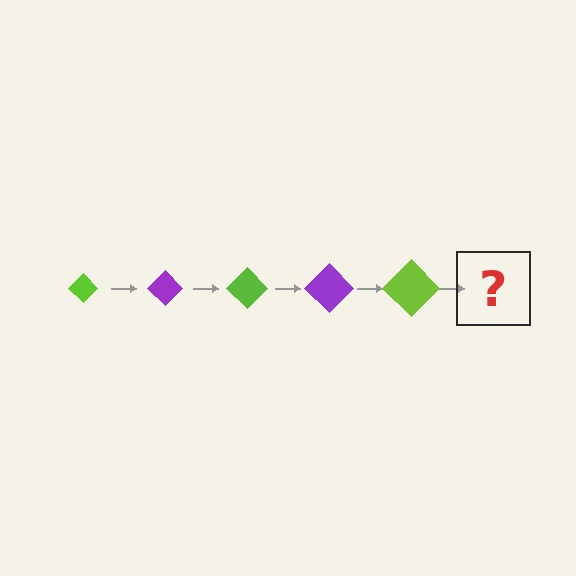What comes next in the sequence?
The next element should be a purple diamond, larger than the previous one.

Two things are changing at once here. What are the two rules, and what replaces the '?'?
The two rules are that the diamond grows larger each step and the color cycles through lime and purple. The '?' should be a purple diamond, larger than the previous one.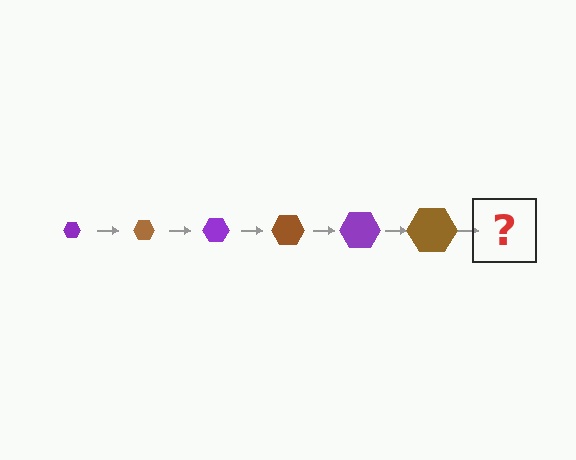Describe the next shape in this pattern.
It should be a purple hexagon, larger than the previous one.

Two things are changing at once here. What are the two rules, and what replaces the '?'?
The two rules are that the hexagon grows larger each step and the color cycles through purple and brown. The '?' should be a purple hexagon, larger than the previous one.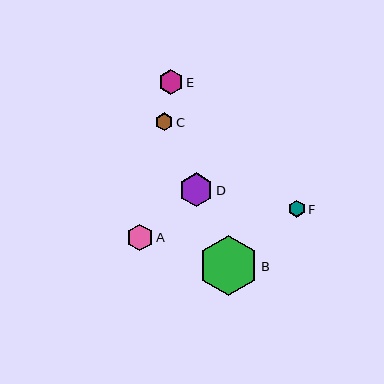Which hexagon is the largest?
Hexagon B is the largest with a size of approximately 59 pixels.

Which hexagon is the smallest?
Hexagon F is the smallest with a size of approximately 17 pixels.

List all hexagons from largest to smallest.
From largest to smallest: B, D, A, E, C, F.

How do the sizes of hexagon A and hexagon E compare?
Hexagon A and hexagon E are approximately the same size.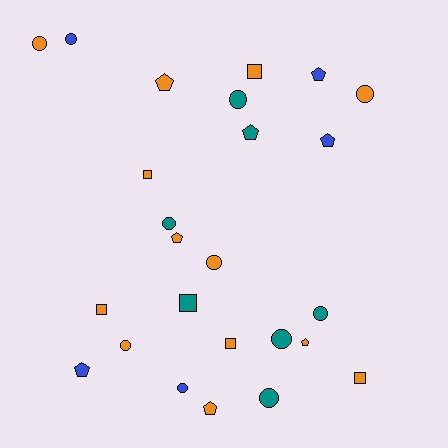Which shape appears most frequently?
Circle, with 11 objects.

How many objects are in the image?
There are 25 objects.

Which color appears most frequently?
Orange, with 13 objects.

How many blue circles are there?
There are 2 blue circles.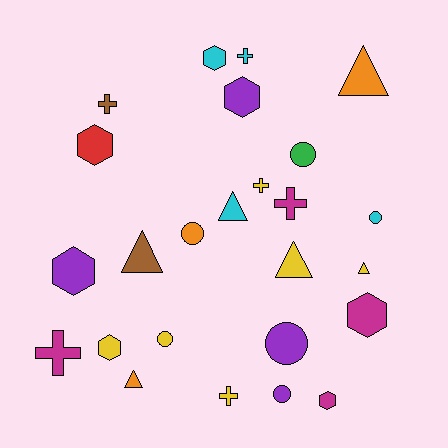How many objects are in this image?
There are 25 objects.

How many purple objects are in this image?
There are 4 purple objects.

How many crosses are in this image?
There are 6 crosses.